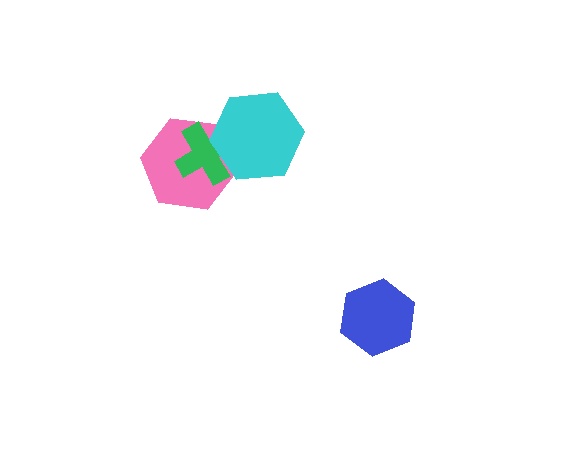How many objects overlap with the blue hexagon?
0 objects overlap with the blue hexagon.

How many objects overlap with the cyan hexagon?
2 objects overlap with the cyan hexagon.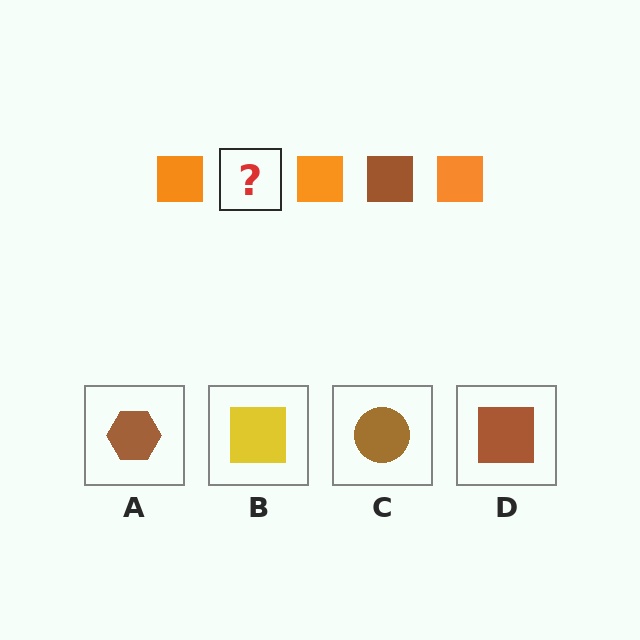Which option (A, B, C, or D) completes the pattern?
D.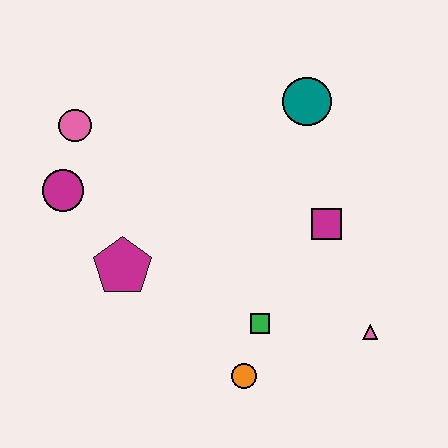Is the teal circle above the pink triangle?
Yes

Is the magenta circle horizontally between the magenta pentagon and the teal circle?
No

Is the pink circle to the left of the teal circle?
Yes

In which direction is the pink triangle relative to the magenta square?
The pink triangle is below the magenta square.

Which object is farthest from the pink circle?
The pink triangle is farthest from the pink circle.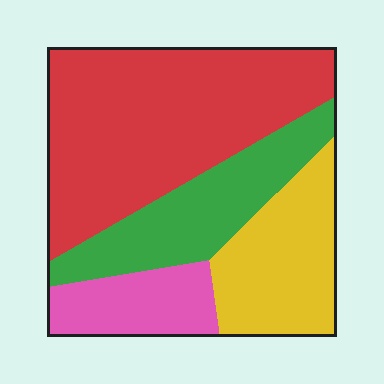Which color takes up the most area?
Red, at roughly 45%.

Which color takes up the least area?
Pink, at roughly 15%.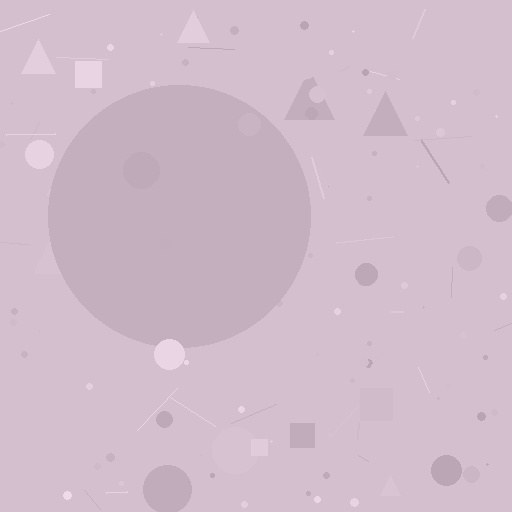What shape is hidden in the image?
A circle is hidden in the image.